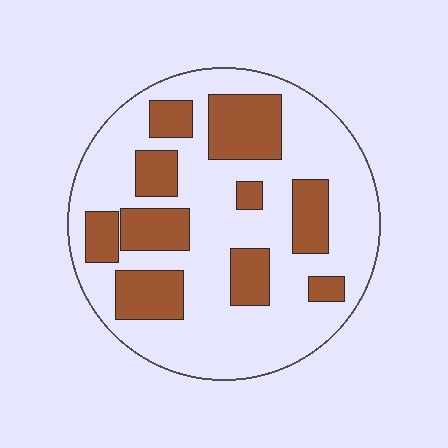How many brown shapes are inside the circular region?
10.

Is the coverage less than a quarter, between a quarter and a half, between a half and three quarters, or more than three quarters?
Between a quarter and a half.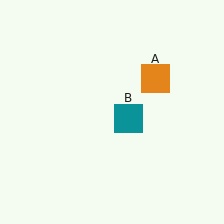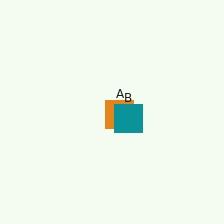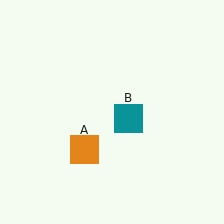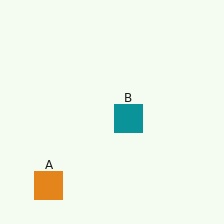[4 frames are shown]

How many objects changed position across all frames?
1 object changed position: orange square (object A).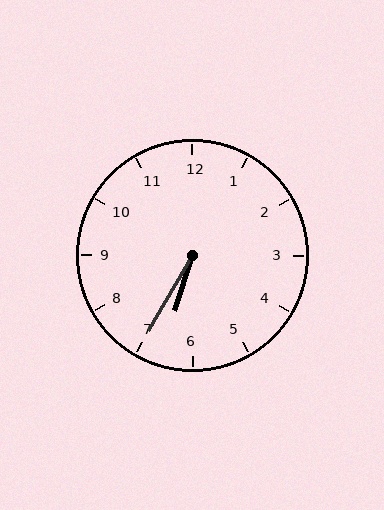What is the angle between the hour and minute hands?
Approximately 12 degrees.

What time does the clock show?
6:35.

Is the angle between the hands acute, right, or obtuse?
It is acute.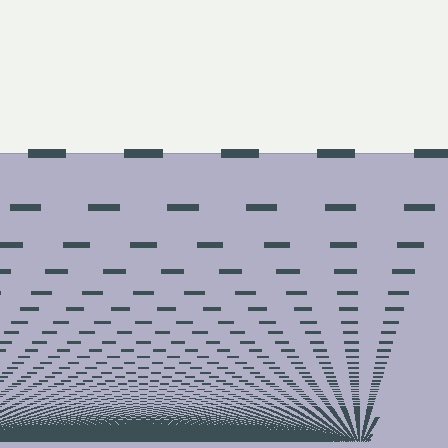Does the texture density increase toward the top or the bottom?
Density increases toward the bottom.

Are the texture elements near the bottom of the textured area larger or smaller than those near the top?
Smaller. The gradient is inverted — elements near the bottom are smaller and denser.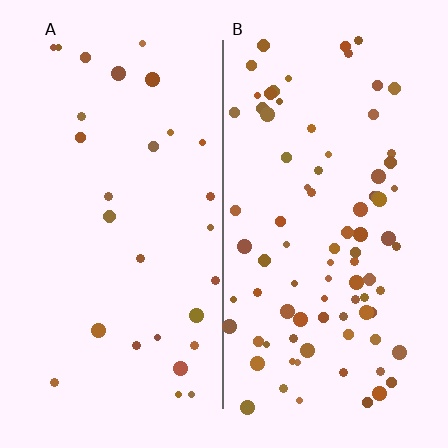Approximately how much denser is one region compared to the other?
Approximately 2.9× — region B over region A.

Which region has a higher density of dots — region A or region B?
B (the right).